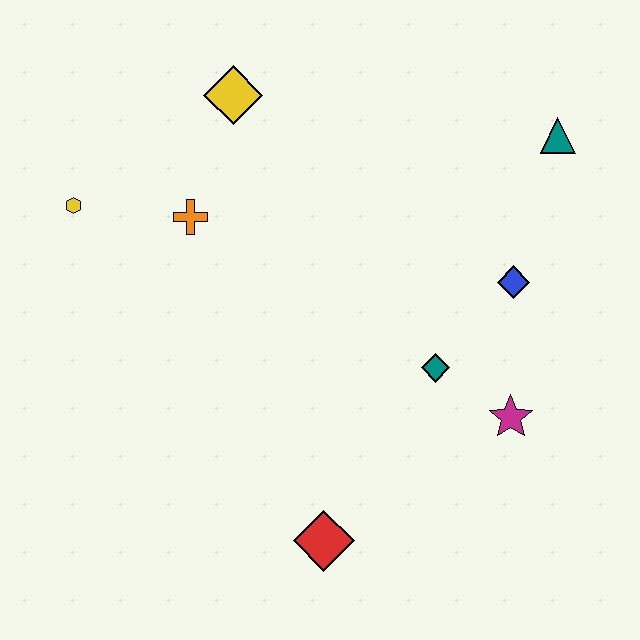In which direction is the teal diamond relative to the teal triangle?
The teal diamond is below the teal triangle.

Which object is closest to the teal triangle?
The blue diamond is closest to the teal triangle.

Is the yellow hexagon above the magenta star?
Yes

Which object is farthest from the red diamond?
The teal triangle is farthest from the red diamond.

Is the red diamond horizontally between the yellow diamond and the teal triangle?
Yes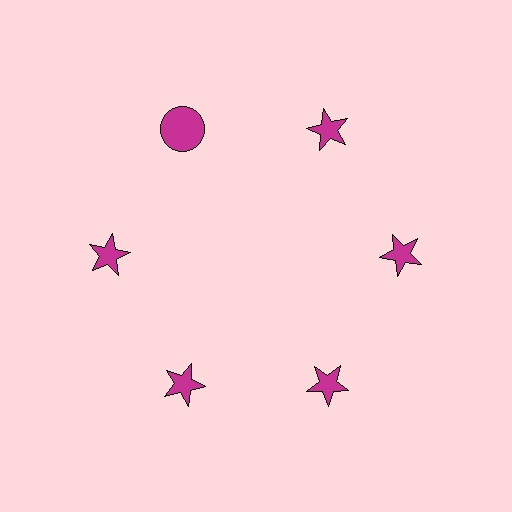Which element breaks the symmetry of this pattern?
The magenta circle at roughly the 11 o'clock position breaks the symmetry. All other shapes are magenta stars.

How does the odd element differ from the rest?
It has a different shape: circle instead of star.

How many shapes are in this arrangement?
There are 6 shapes arranged in a ring pattern.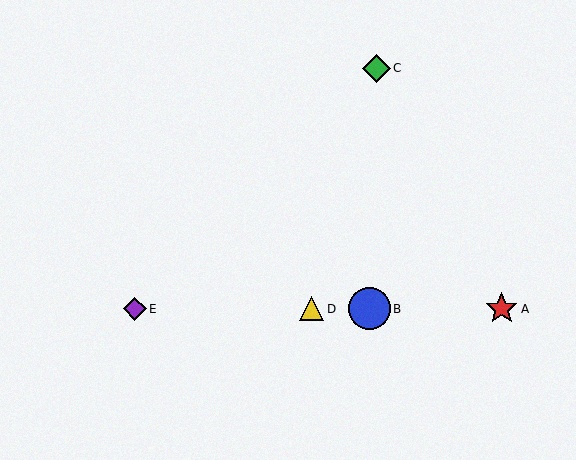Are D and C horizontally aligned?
No, D is at y≈309 and C is at y≈68.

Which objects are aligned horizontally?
Objects A, B, D, E are aligned horizontally.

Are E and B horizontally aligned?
Yes, both are at y≈309.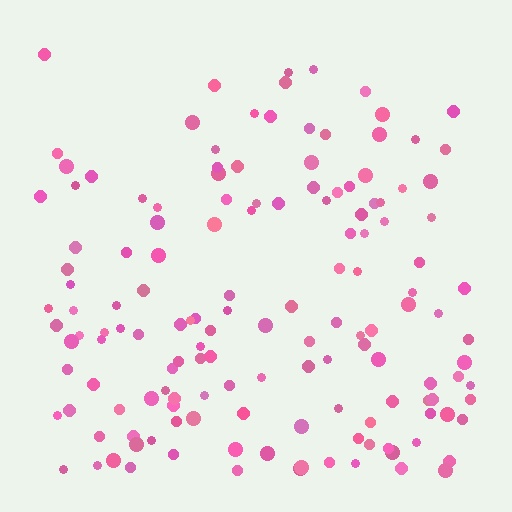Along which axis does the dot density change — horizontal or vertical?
Vertical.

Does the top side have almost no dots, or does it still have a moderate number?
Still a moderate number, just noticeably fewer than the bottom.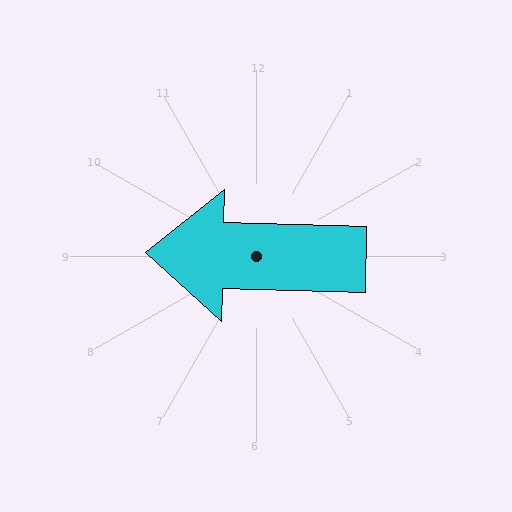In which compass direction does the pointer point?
West.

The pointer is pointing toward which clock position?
Roughly 9 o'clock.